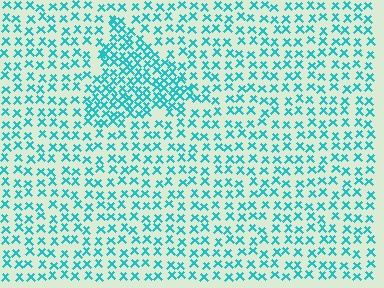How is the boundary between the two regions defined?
The boundary is defined by a change in element density (approximately 1.9x ratio). All elements are the same color, size, and shape.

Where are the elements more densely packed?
The elements are more densely packed inside the triangle boundary.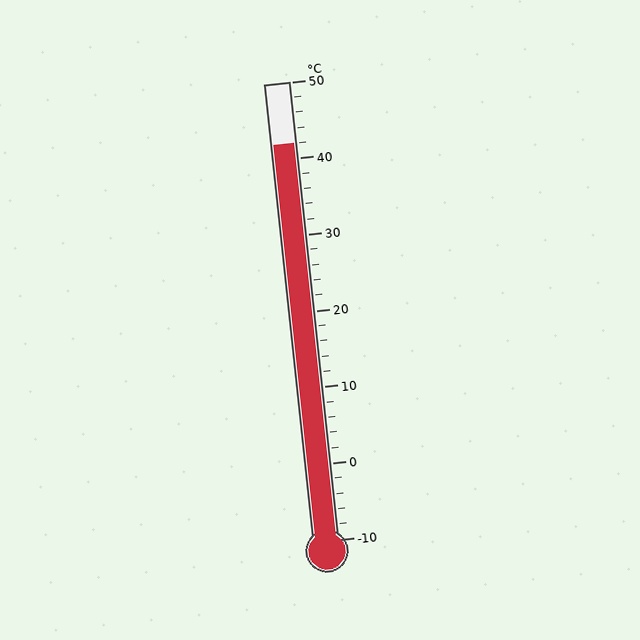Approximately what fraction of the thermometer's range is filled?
The thermometer is filled to approximately 85% of its range.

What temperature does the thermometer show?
The thermometer shows approximately 42°C.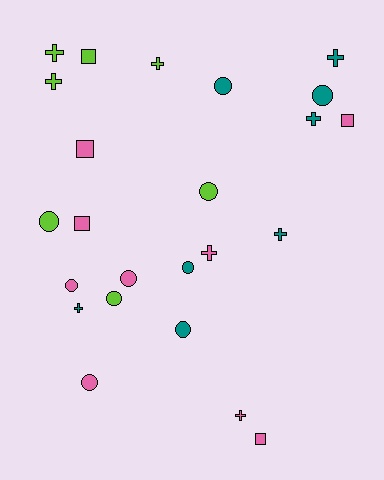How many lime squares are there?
There is 1 lime square.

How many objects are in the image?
There are 24 objects.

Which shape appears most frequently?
Circle, with 10 objects.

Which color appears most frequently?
Pink, with 9 objects.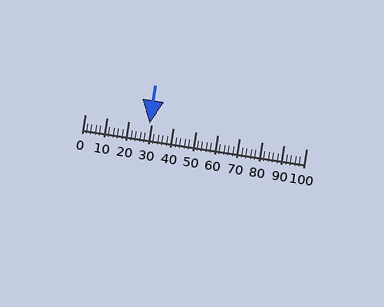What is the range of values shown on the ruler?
The ruler shows values from 0 to 100.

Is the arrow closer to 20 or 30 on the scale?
The arrow is closer to 30.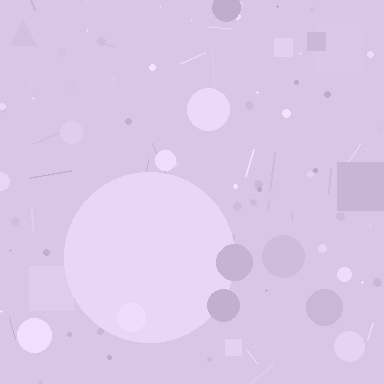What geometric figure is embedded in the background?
A circle is embedded in the background.